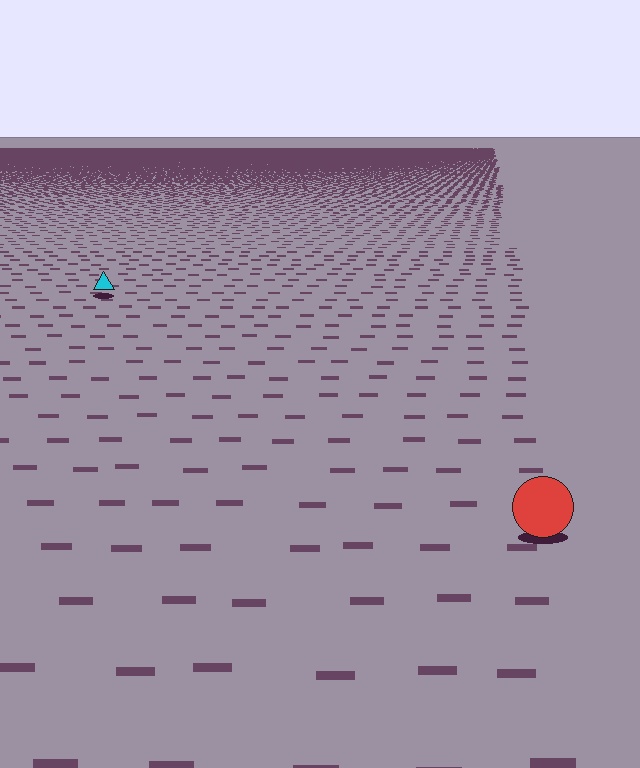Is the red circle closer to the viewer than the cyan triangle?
Yes. The red circle is closer — you can tell from the texture gradient: the ground texture is coarser near it.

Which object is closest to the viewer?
The red circle is closest. The texture marks near it are larger and more spread out.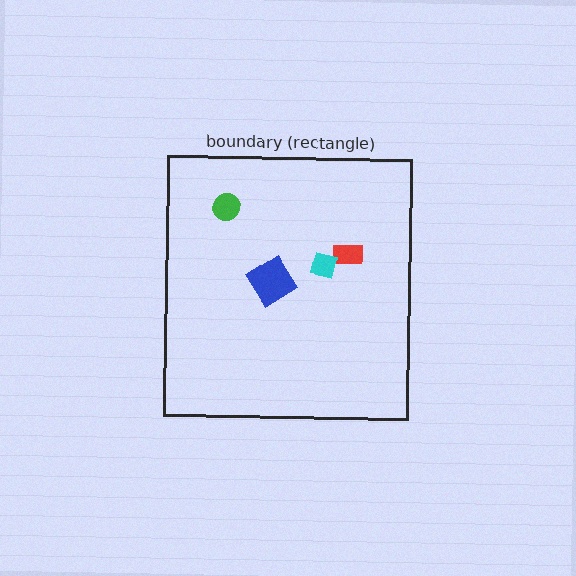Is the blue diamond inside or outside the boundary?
Inside.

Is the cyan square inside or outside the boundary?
Inside.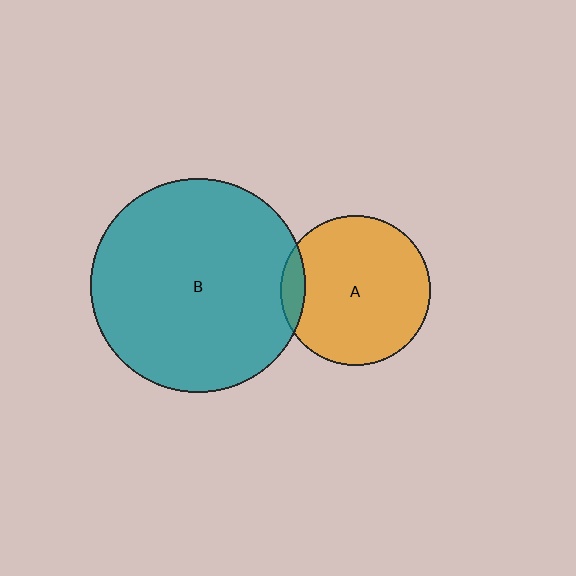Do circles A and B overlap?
Yes.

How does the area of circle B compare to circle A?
Approximately 2.0 times.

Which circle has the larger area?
Circle B (teal).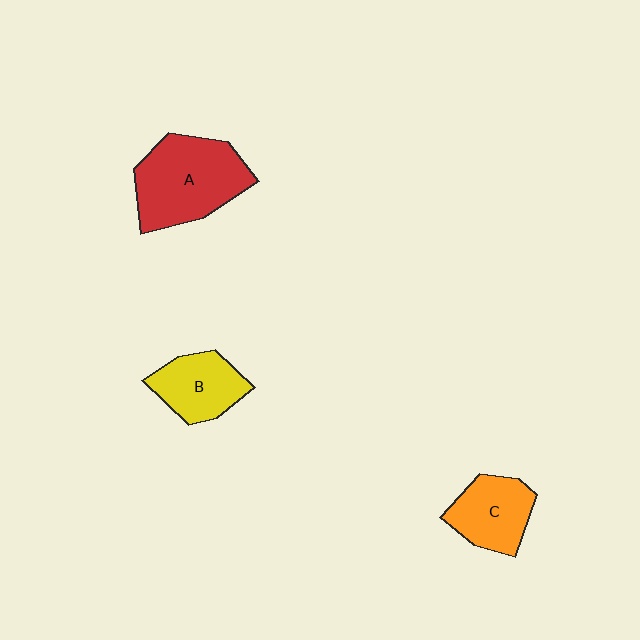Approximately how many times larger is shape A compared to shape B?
Approximately 1.7 times.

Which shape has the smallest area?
Shape B (yellow).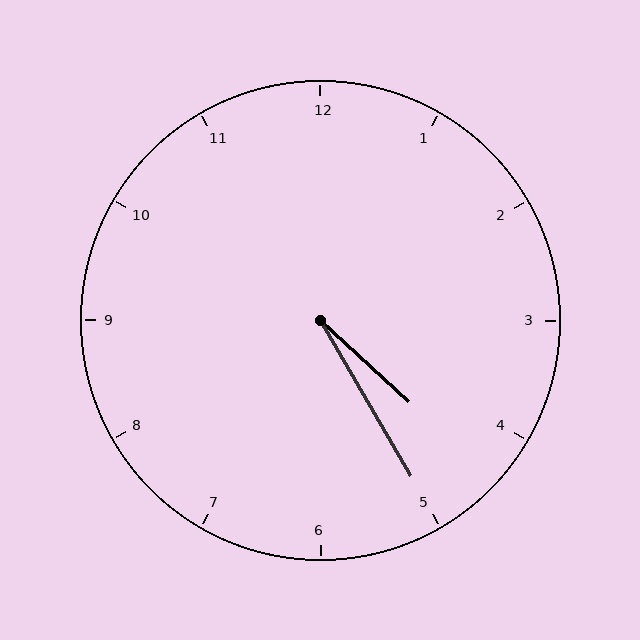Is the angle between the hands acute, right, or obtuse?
It is acute.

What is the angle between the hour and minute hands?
Approximately 18 degrees.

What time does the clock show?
4:25.